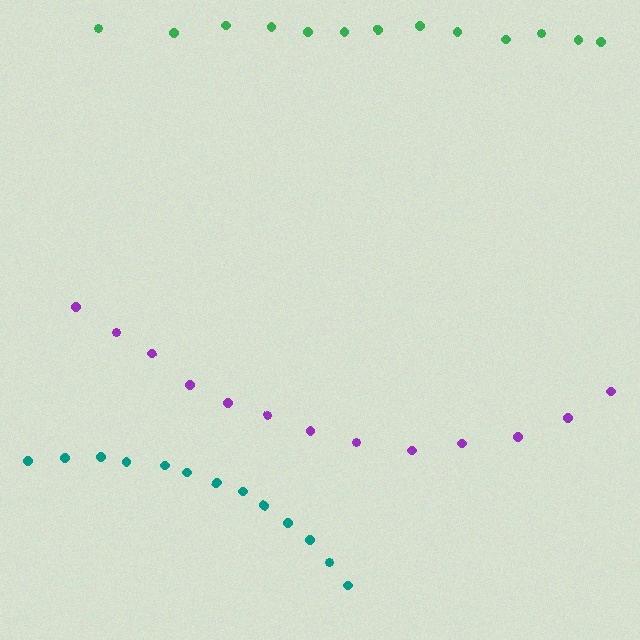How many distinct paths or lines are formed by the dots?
There are 3 distinct paths.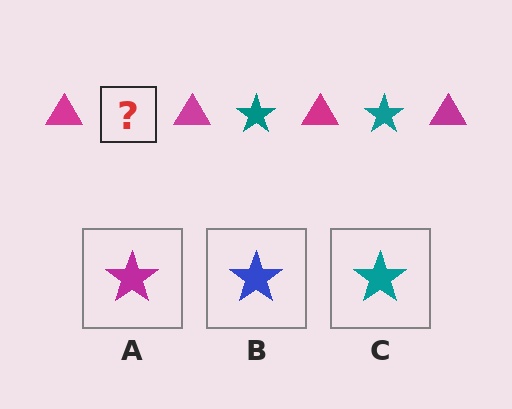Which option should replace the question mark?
Option C.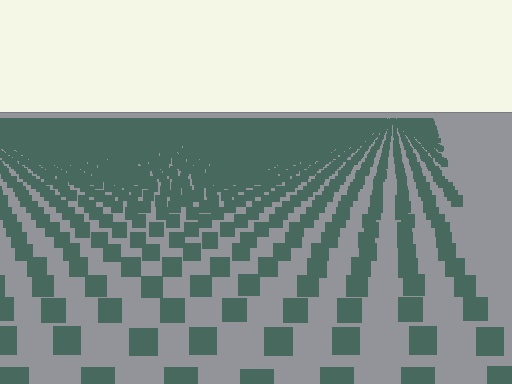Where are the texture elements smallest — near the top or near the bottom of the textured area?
Near the top.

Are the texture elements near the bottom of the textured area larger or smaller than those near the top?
Larger. Near the bottom, elements are closer to the viewer and appear at a bigger on-screen size.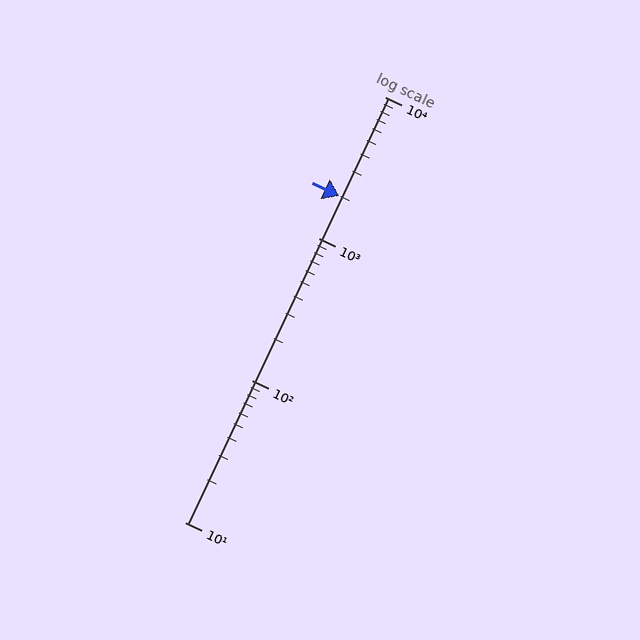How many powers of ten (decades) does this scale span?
The scale spans 3 decades, from 10 to 10000.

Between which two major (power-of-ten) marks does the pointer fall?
The pointer is between 1000 and 10000.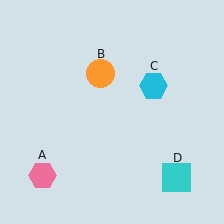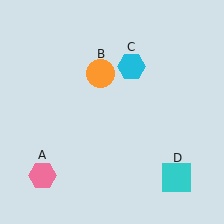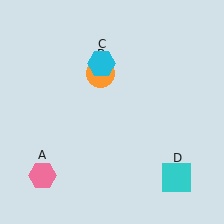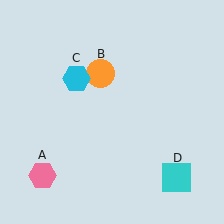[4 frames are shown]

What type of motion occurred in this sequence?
The cyan hexagon (object C) rotated counterclockwise around the center of the scene.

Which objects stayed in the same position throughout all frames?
Pink hexagon (object A) and orange circle (object B) and cyan square (object D) remained stationary.